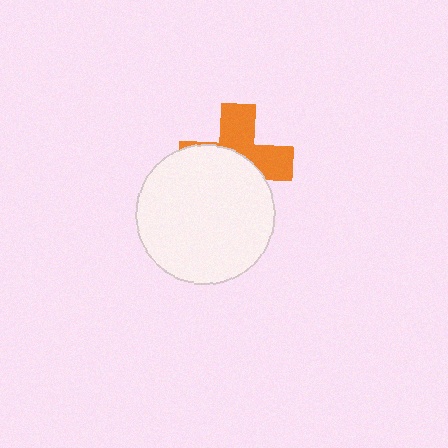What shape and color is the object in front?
The object in front is a white circle.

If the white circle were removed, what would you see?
You would see the complete orange cross.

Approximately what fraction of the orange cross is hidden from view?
Roughly 55% of the orange cross is hidden behind the white circle.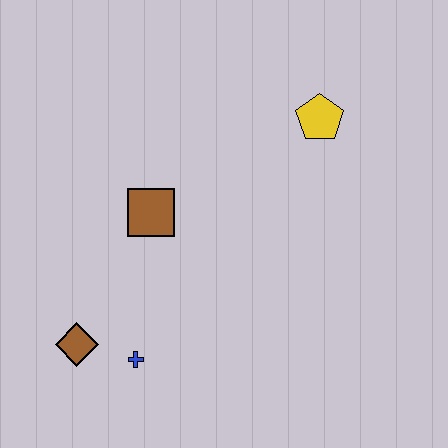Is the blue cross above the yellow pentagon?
No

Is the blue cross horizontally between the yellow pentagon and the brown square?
No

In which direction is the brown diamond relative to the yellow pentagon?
The brown diamond is to the left of the yellow pentagon.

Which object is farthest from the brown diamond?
The yellow pentagon is farthest from the brown diamond.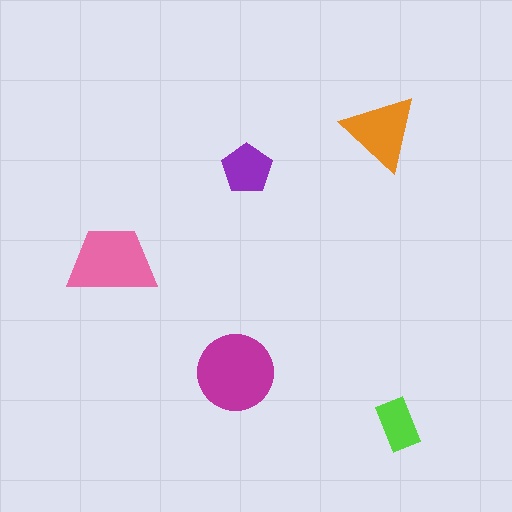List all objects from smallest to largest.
The lime rectangle, the purple pentagon, the orange triangle, the pink trapezoid, the magenta circle.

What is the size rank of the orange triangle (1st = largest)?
3rd.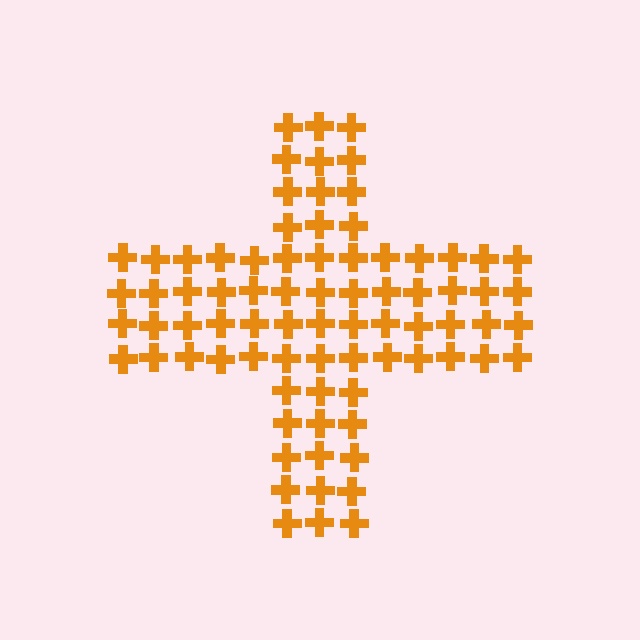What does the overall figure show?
The overall figure shows a cross.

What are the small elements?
The small elements are crosses.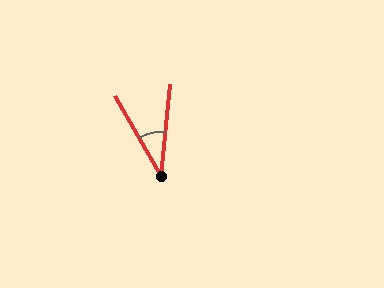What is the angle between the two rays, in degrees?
Approximately 36 degrees.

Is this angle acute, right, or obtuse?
It is acute.